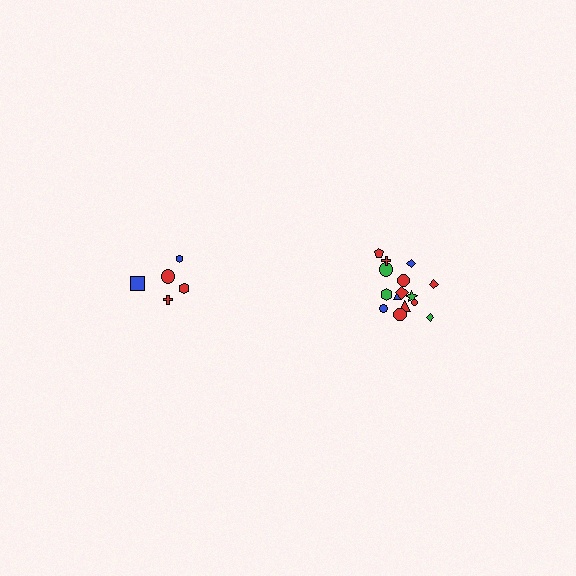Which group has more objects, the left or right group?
The right group.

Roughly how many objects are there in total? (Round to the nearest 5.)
Roughly 20 objects in total.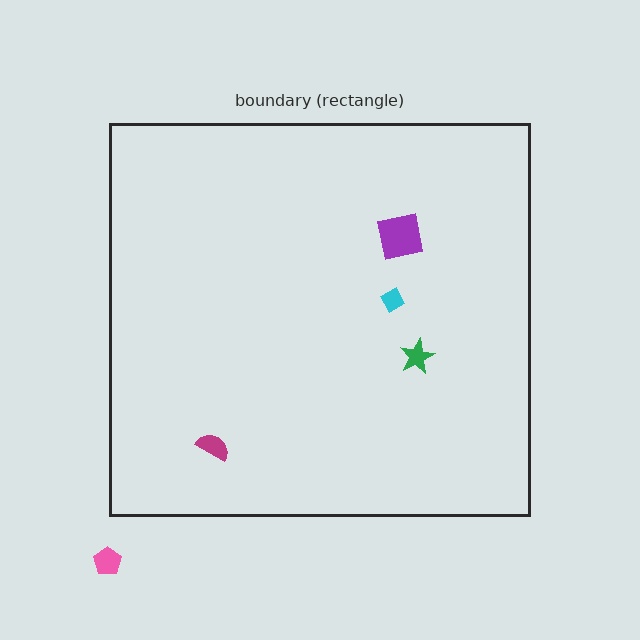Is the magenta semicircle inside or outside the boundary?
Inside.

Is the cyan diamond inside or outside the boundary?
Inside.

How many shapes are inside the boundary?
4 inside, 1 outside.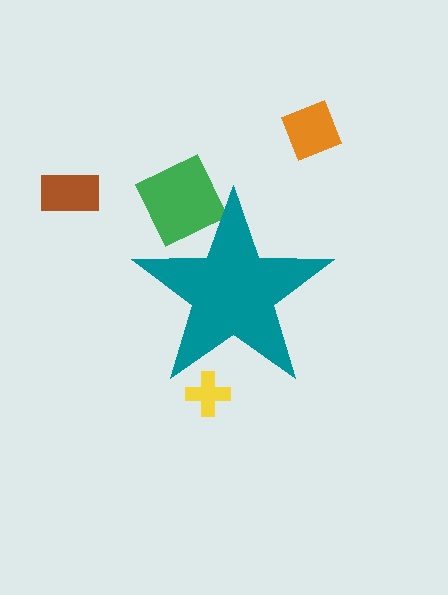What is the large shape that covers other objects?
A teal star.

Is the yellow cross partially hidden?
Yes, the yellow cross is partially hidden behind the teal star.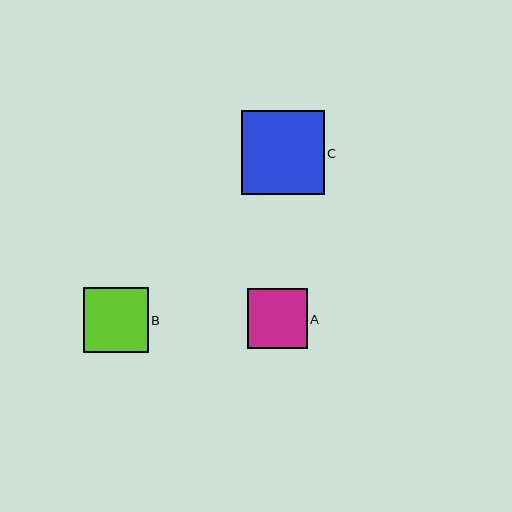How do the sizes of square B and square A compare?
Square B and square A are approximately the same size.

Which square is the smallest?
Square A is the smallest with a size of approximately 60 pixels.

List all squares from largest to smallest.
From largest to smallest: C, B, A.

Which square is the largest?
Square C is the largest with a size of approximately 83 pixels.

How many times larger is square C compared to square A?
Square C is approximately 1.4 times the size of square A.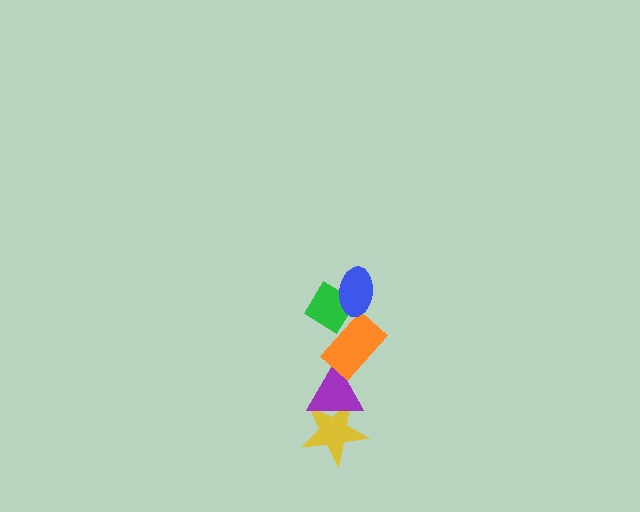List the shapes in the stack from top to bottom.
From top to bottom: the blue ellipse, the green diamond, the orange rectangle, the purple triangle, the yellow star.